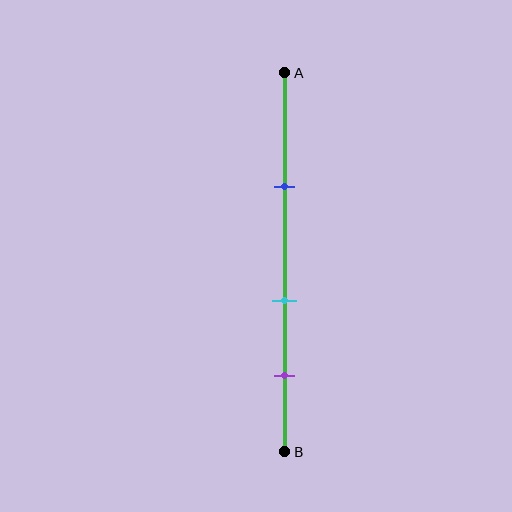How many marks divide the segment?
There are 3 marks dividing the segment.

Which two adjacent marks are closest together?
The cyan and purple marks are the closest adjacent pair.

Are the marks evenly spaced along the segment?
Yes, the marks are approximately evenly spaced.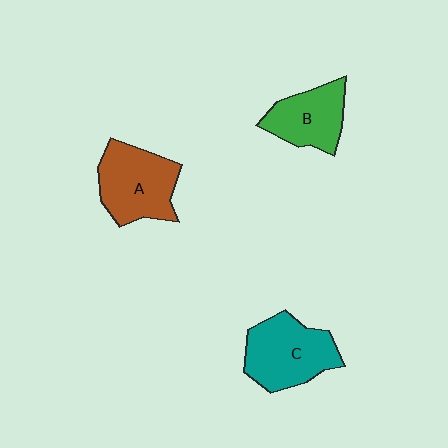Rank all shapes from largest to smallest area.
From largest to smallest: C (teal), A (brown), B (green).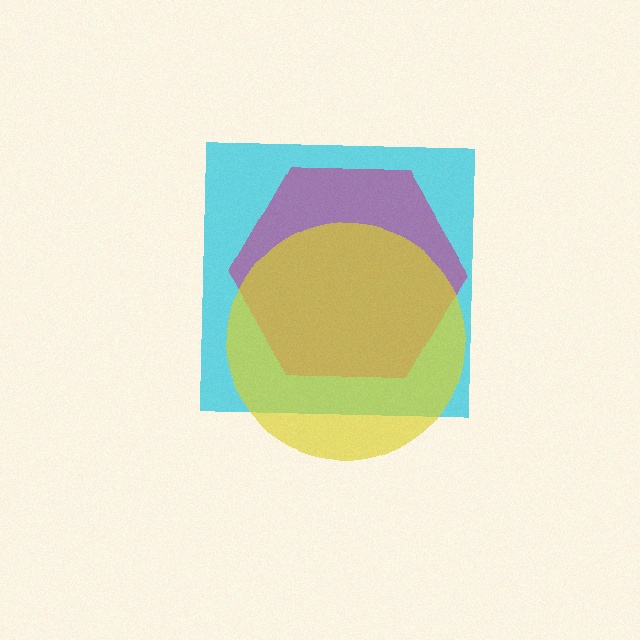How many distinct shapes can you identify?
There are 3 distinct shapes: a cyan square, a magenta hexagon, a yellow circle.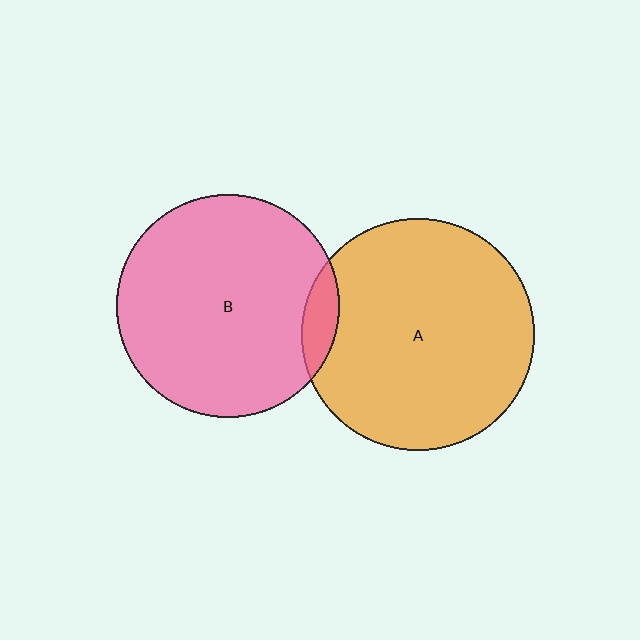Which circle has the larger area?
Circle A (orange).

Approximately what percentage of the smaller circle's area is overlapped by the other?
Approximately 10%.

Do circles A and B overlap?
Yes.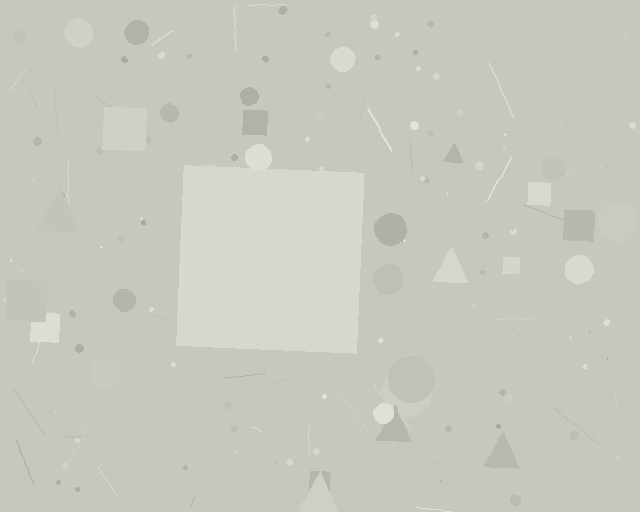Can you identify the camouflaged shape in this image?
The camouflaged shape is a square.